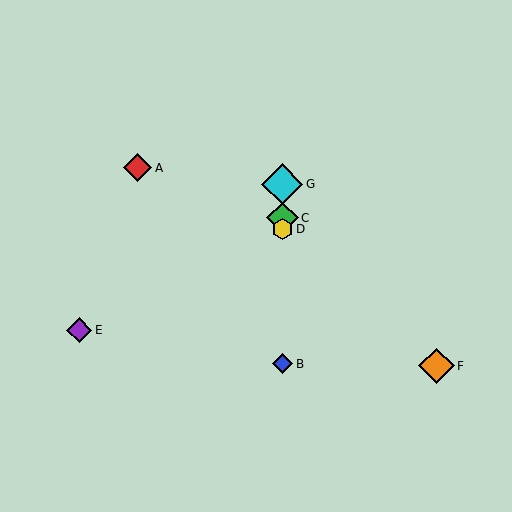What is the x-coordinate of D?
Object D is at x≈282.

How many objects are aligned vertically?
4 objects (B, C, D, G) are aligned vertically.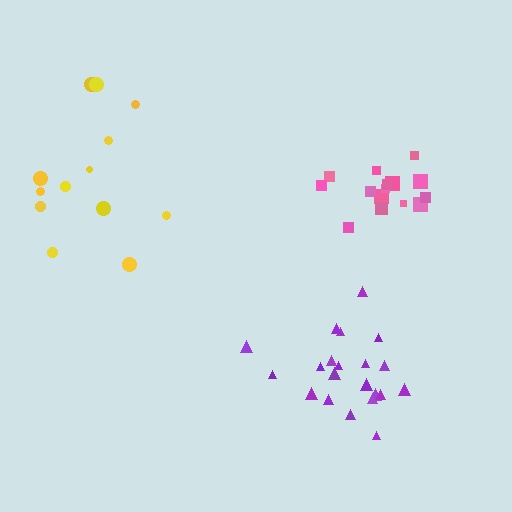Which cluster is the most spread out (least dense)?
Yellow.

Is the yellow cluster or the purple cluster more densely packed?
Purple.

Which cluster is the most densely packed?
Pink.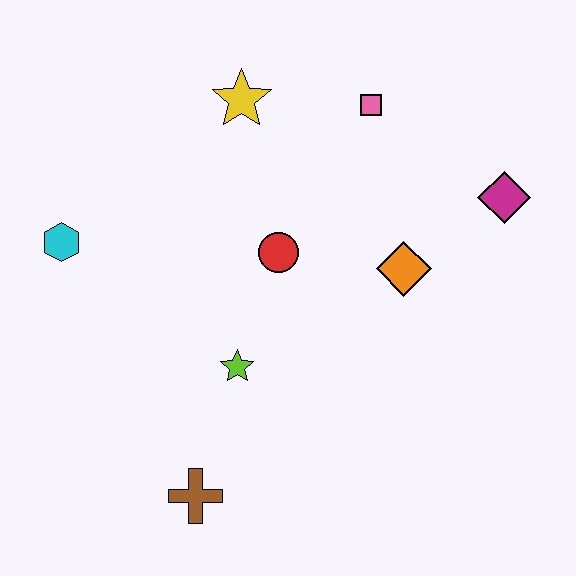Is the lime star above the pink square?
No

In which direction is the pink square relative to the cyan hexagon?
The pink square is to the right of the cyan hexagon.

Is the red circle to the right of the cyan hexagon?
Yes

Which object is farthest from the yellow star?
The brown cross is farthest from the yellow star.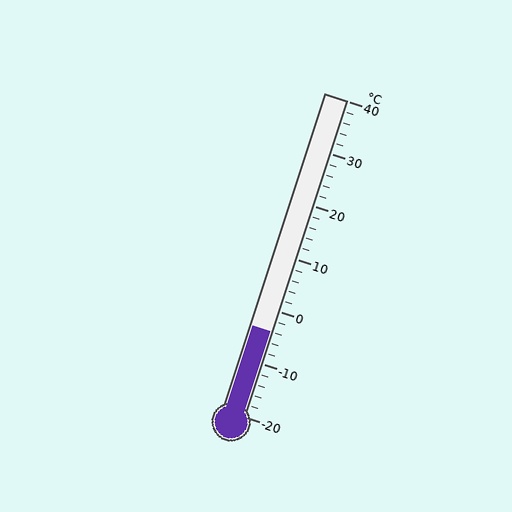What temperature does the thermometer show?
The thermometer shows approximately -4°C.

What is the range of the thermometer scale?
The thermometer scale ranges from -20°C to 40°C.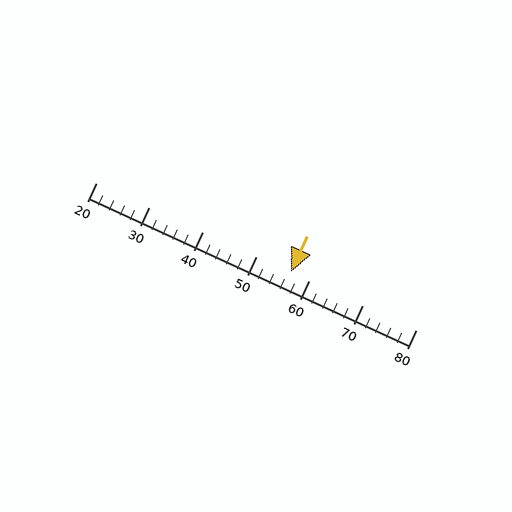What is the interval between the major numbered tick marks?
The major tick marks are spaced 10 units apart.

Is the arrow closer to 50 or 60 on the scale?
The arrow is closer to 60.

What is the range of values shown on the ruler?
The ruler shows values from 20 to 80.